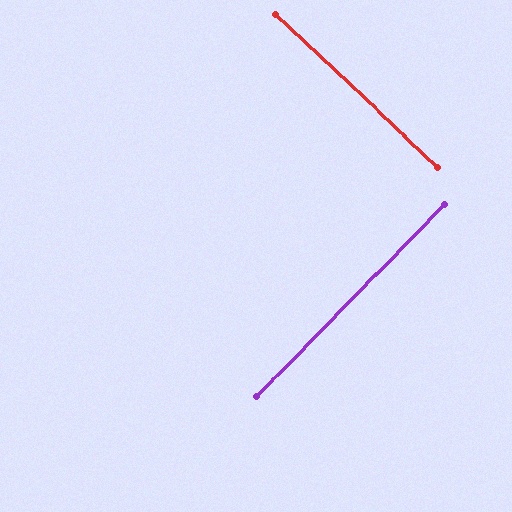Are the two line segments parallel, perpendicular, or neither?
Perpendicular — they meet at approximately 89°.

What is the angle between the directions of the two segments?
Approximately 89 degrees.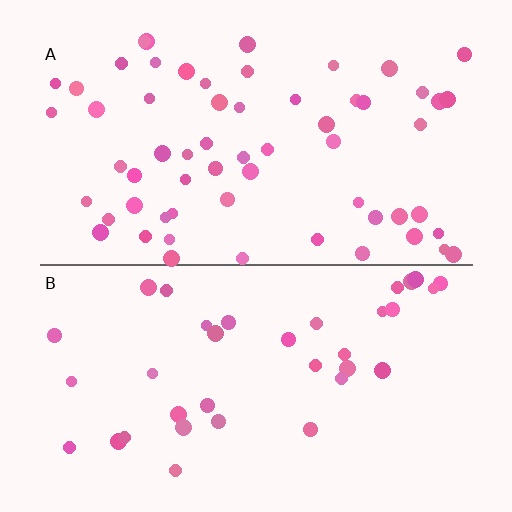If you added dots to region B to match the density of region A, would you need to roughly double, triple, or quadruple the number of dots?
Approximately double.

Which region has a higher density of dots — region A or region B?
A (the top).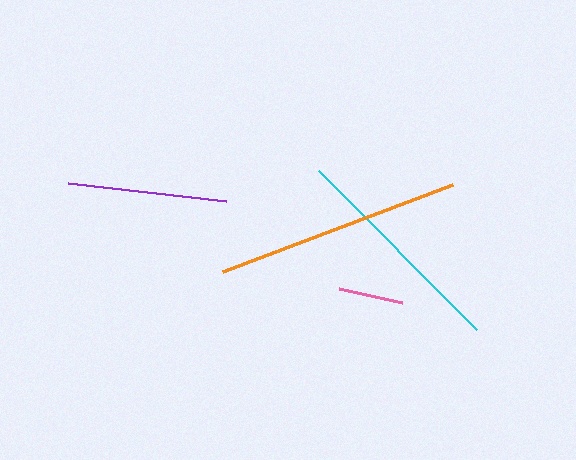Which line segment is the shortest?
The pink line is the shortest at approximately 64 pixels.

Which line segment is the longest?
The orange line is the longest at approximately 246 pixels.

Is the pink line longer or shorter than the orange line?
The orange line is longer than the pink line.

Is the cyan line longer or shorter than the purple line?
The cyan line is longer than the purple line.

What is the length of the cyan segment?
The cyan segment is approximately 225 pixels long.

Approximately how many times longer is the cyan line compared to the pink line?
The cyan line is approximately 3.5 times the length of the pink line.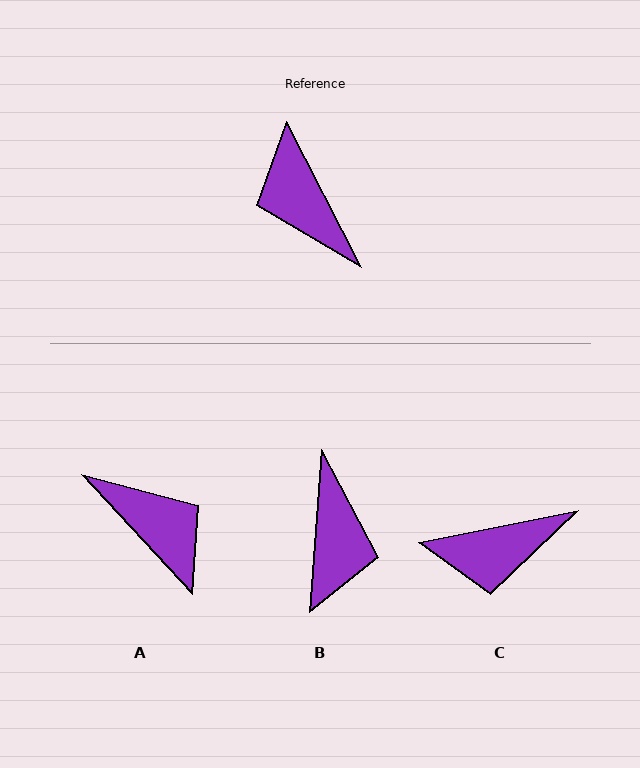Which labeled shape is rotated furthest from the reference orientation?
A, about 164 degrees away.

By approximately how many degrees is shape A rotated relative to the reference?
Approximately 164 degrees clockwise.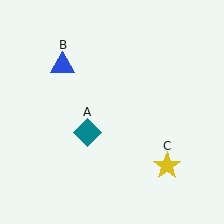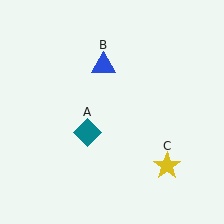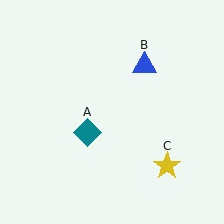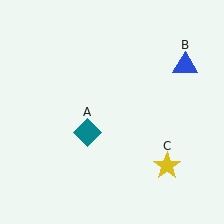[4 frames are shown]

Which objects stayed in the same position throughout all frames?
Teal diamond (object A) and yellow star (object C) remained stationary.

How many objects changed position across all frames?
1 object changed position: blue triangle (object B).